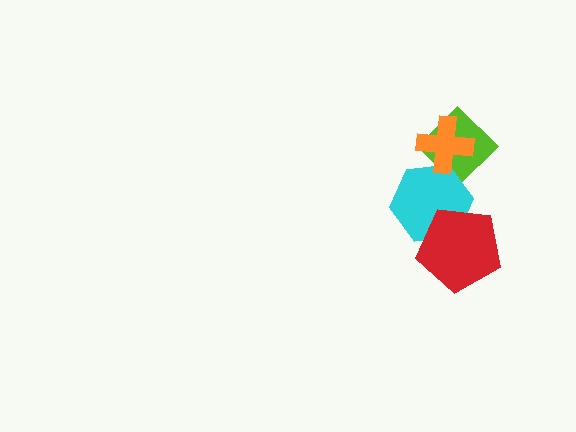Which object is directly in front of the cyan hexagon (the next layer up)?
The red pentagon is directly in front of the cyan hexagon.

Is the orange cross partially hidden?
No, no other shape covers it.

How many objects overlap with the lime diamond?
2 objects overlap with the lime diamond.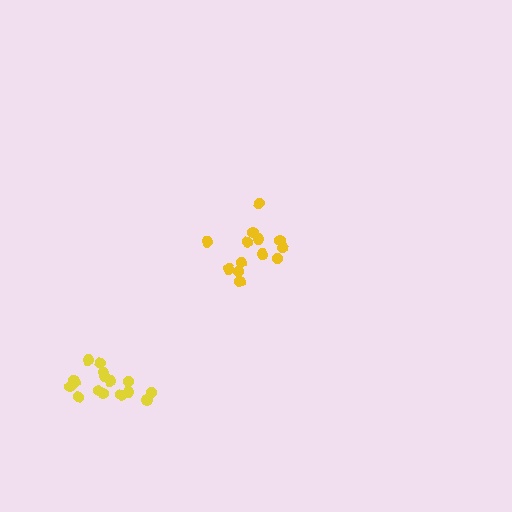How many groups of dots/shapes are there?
There are 2 groups.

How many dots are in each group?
Group 1: 14 dots, Group 2: 16 dots (30 total).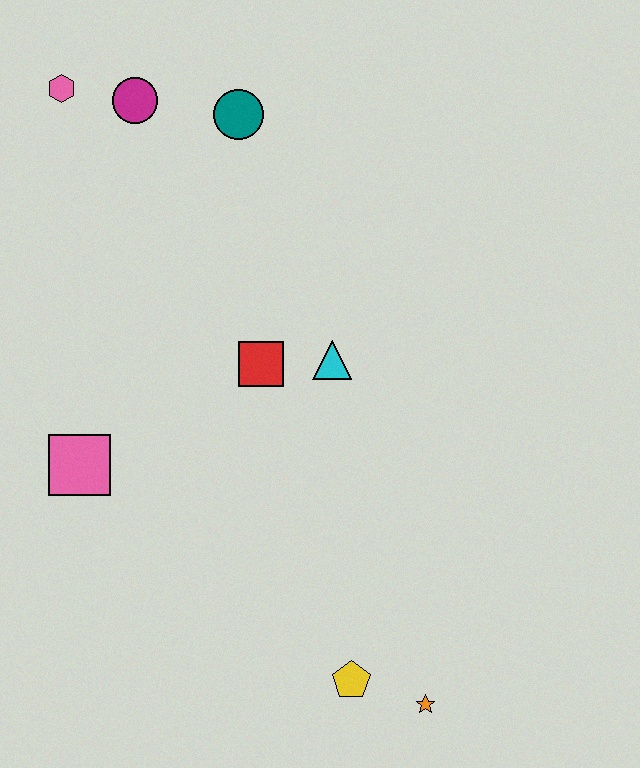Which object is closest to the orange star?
The yellow pentagon is closest to the orange star.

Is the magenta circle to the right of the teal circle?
No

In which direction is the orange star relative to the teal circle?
The orange star is below the teal circle.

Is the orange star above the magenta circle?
No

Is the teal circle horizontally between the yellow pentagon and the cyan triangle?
No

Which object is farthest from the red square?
The orange star is farthest from the red square.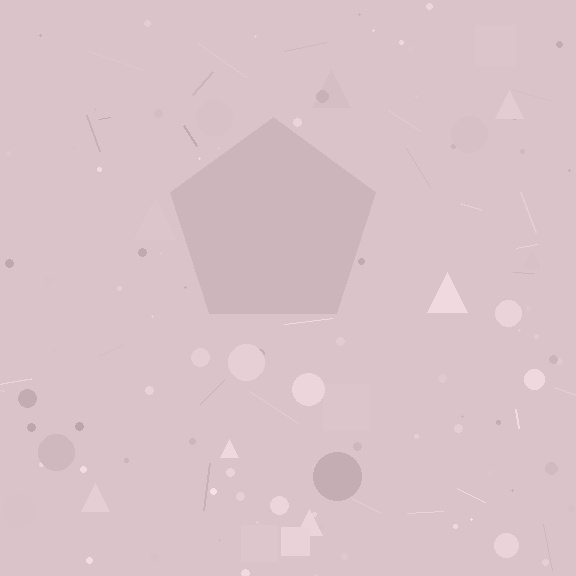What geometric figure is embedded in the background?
A pentagon is embedded in the background.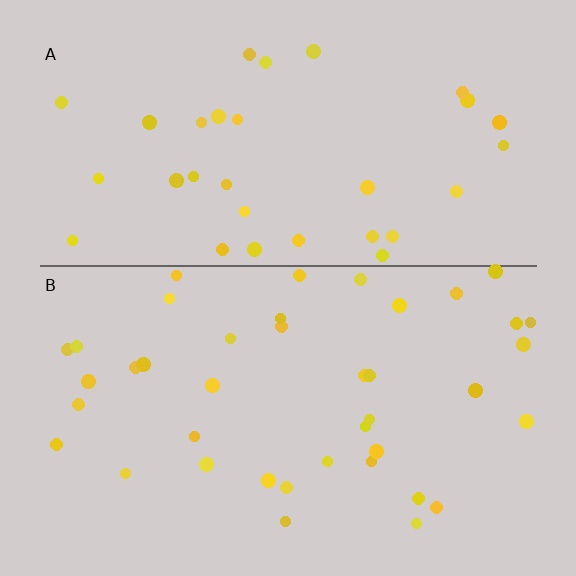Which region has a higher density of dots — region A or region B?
B (the bottom).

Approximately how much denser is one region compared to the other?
Approximately 1.3× — region B over region A.